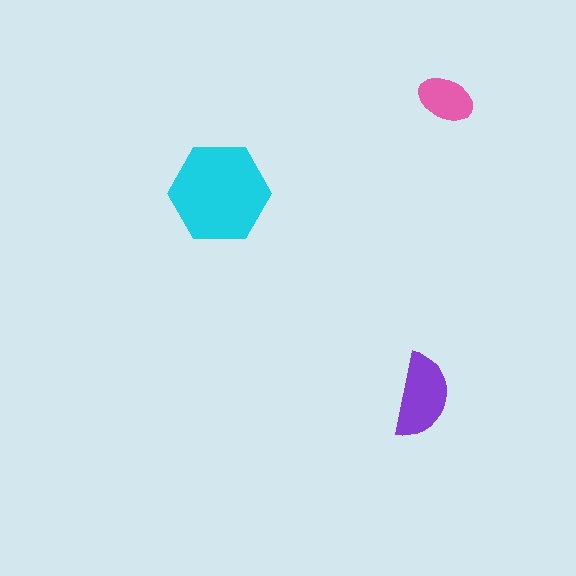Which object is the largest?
The cyan hexagon.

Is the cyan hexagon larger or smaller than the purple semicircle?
Larger.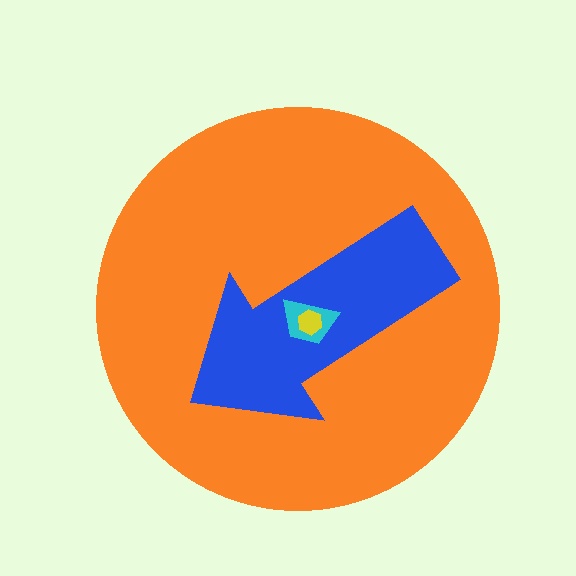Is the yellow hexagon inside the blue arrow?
Yes.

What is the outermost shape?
The orange circle.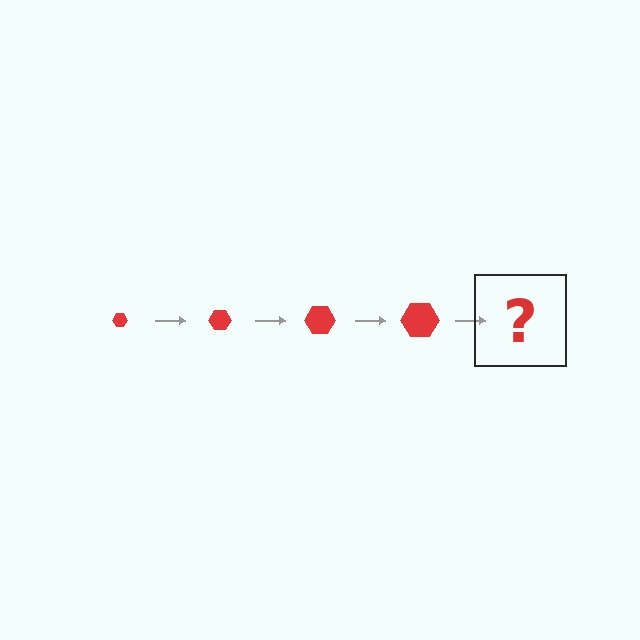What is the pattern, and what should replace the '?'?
The pattern is that the hexagon gets progressively larger each step. The '?' should be a red hexagon, larger than the previous one.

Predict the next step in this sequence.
The next step is a red hexagon, larger than the previous one.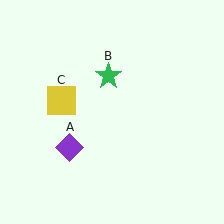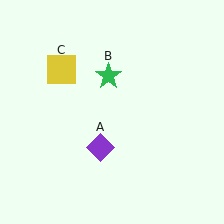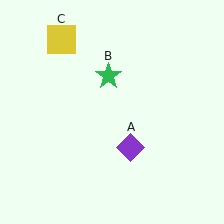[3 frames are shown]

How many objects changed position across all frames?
2 objects changed position: purple diamond (object A), yellow square (object C).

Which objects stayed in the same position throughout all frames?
Green star (object B) remained stationary.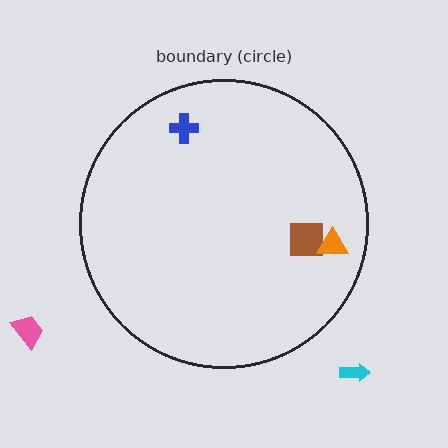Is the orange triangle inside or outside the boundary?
Inside.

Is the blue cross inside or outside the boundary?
Inside.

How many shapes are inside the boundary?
3 inside, 2 outside.